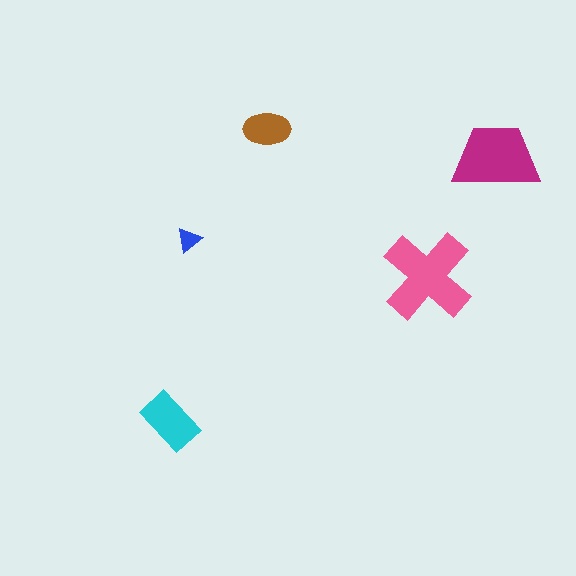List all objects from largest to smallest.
The pink cross, the magenta trapezoid, the cyan rectangle, the brown ellipse, the blue triangle.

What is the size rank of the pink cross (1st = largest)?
1st.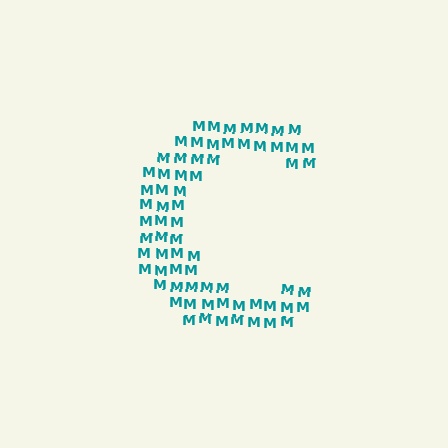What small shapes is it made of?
It is made of small letter M's.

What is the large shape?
The large shape is the letter C.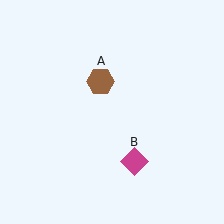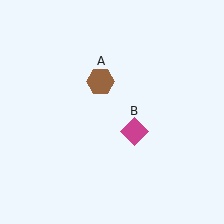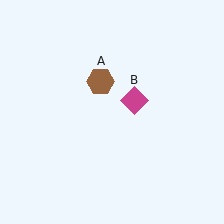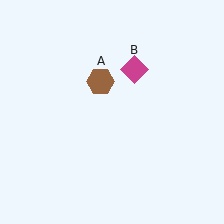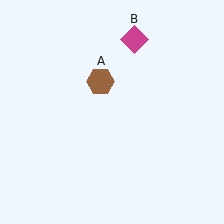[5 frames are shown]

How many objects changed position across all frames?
1 object changed position: magenta diamond (object B).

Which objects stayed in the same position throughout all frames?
Brown hexagon (object A) remained stationary.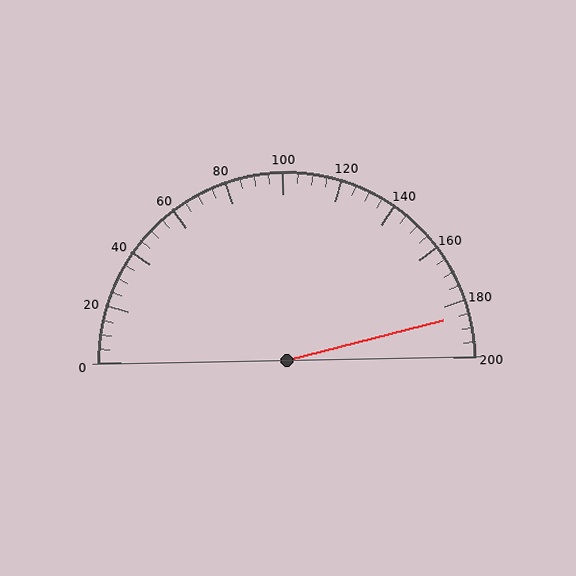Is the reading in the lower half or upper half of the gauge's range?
The reading is in the upper half of the range (0 to 200).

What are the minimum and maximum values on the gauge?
The gauge ranges from 0 to 200.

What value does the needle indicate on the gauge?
The needle indicates approximately 185.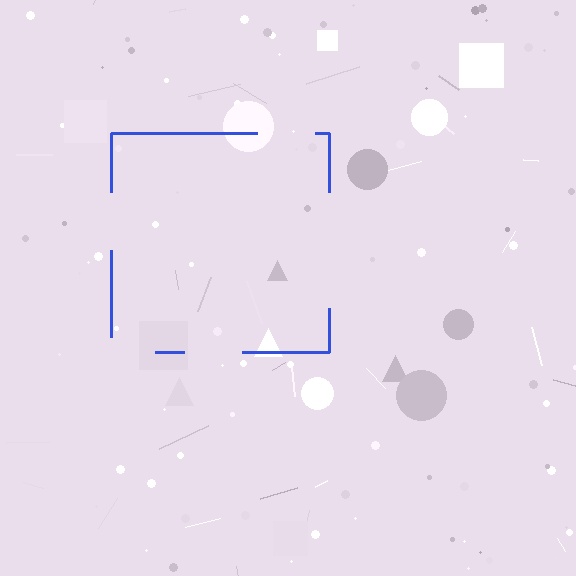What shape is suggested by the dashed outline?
The dashed outline suggests a square.